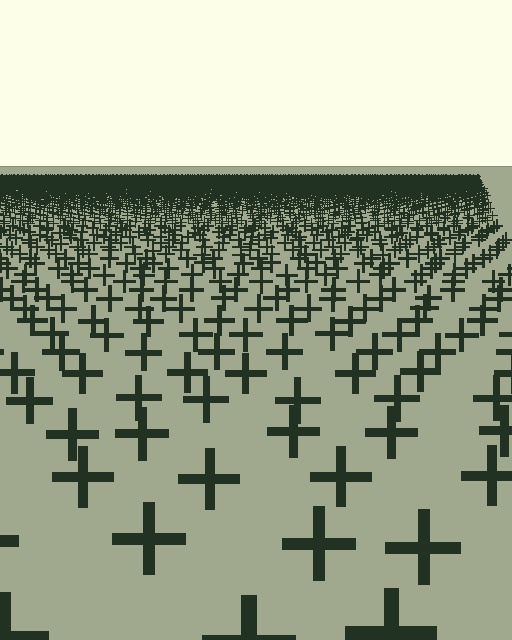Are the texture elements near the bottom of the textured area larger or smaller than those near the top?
Larger. Near the bottom, elements are closer to the viewer and appear at a bigger on-screen size.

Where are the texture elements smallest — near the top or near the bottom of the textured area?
Near the top.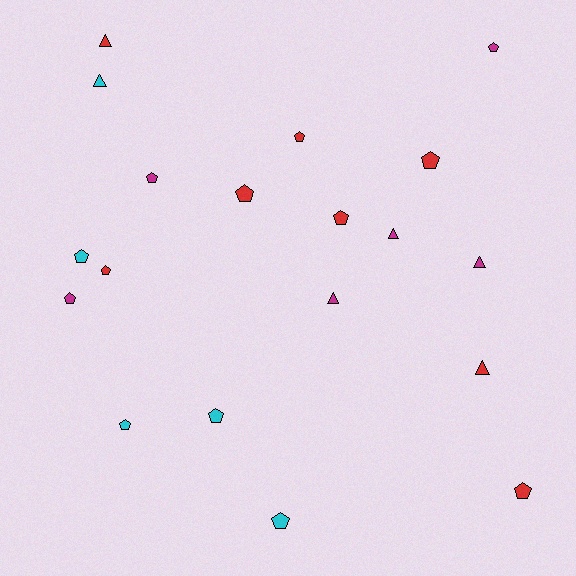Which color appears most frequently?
Red, with 8 objects.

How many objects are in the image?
There are 19 objects.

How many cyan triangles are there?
There is 1 cyan triangle.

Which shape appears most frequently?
Pentagon, with 13 objects.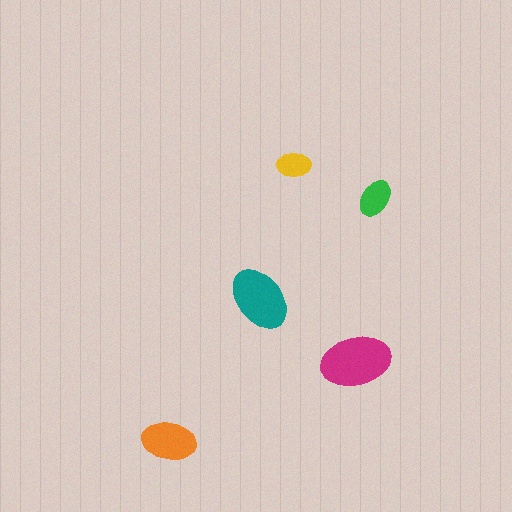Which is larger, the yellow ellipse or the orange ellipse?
The orange one.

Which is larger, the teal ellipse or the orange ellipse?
The teal one.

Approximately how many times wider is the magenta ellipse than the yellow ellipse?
About 2 times wider.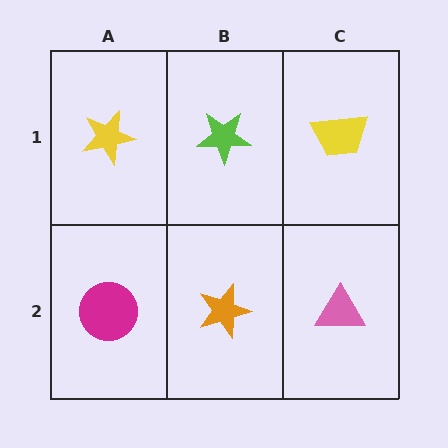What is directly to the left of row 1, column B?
A yellow star.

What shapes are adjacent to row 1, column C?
A pink triangle (row 2, column C), a lime star (row 1, column B).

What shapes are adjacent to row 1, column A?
A magenta circle (row 2, column A), a lime star (row 1, column B).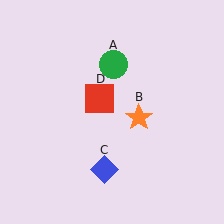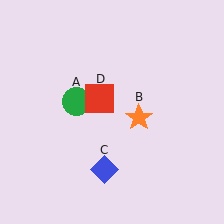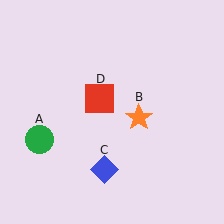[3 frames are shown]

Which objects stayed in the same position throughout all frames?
Orange star (object B) and blue diamond (object C) and red square (object D) remained stationary.